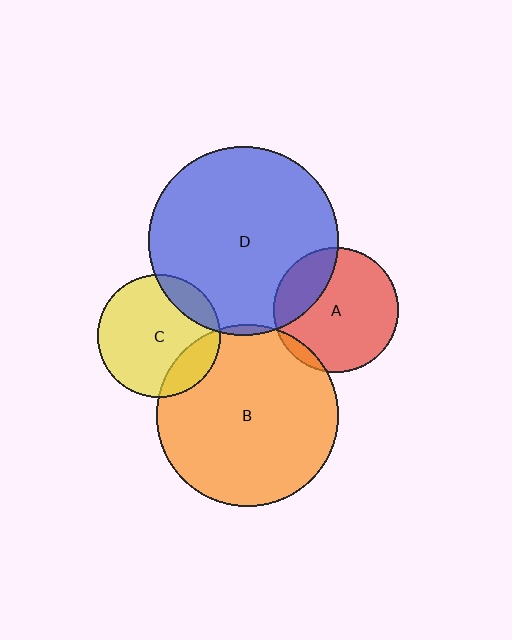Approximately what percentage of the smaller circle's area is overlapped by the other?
Approximately 15%.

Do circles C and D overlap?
Yes.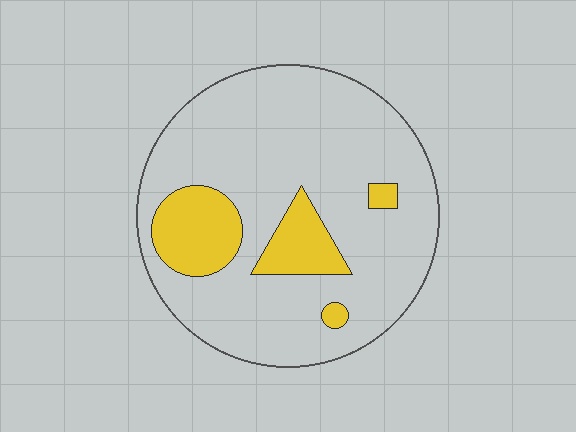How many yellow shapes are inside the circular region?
4.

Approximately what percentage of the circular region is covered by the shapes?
Approximately 15%.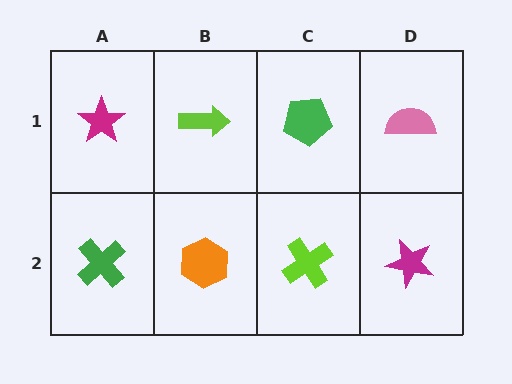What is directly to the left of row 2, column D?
A lime cross.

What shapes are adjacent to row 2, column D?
A pink semicircle (row 1, column D), a lime cross (row 2, column C).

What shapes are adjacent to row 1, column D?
A magenta star (row 2, column D), a green pentagon (row 1, column C).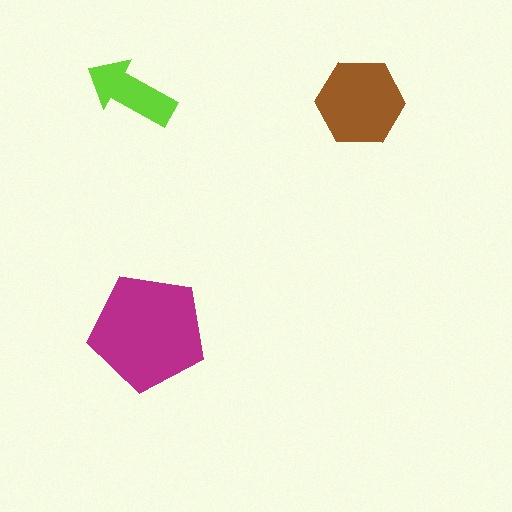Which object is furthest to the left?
The lime arrow is leftmost.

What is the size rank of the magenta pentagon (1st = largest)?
1st.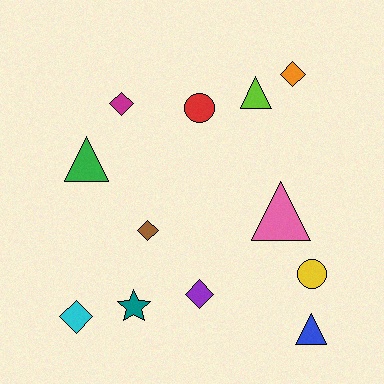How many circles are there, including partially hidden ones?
There are 2 circles.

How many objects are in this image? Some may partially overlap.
There are 12 objects.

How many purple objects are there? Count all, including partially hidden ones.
There is 1 purple object.